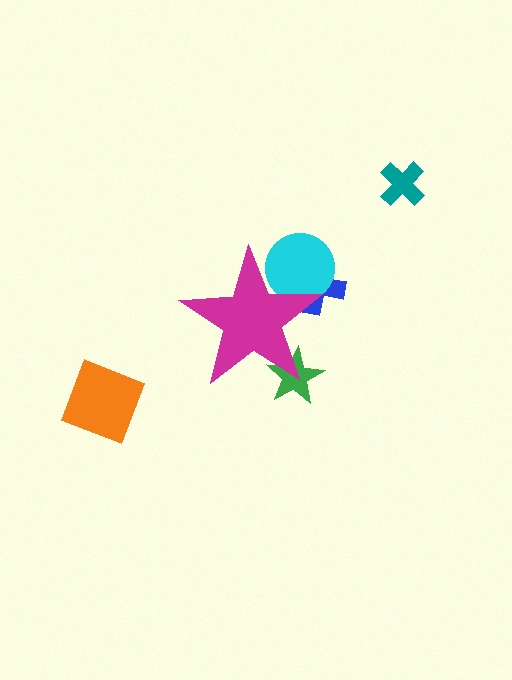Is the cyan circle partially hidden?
Yes, the cyan circle is partially hidden behind the magenta star.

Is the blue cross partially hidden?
Yes, the blue cross is partially hidden behind the magenta star.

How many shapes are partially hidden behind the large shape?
3 shapes are partially hidden.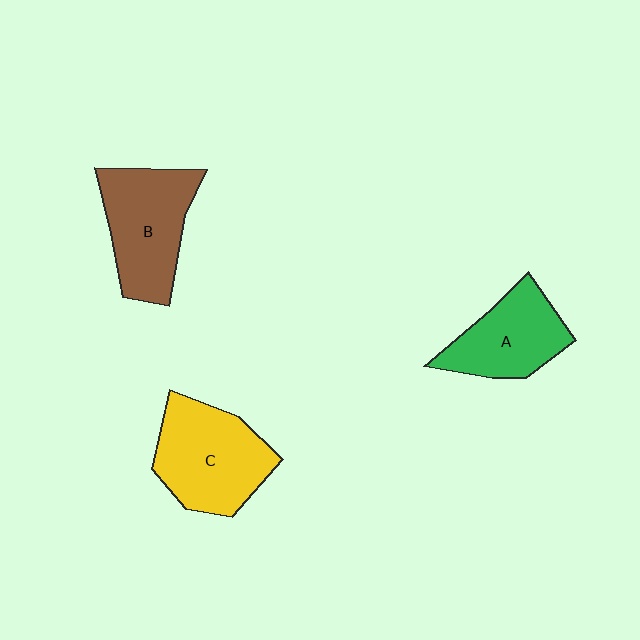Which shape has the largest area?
Shape C (yellow).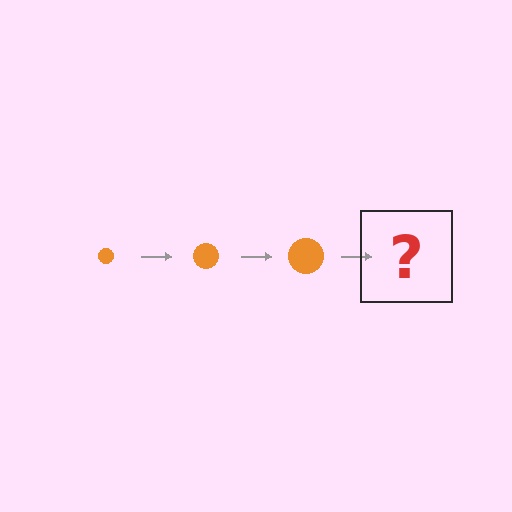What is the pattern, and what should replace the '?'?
The pattern is that the circle gets progressively larger each step. The '?' should be an orange circle, larger than the previous one.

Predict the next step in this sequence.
The next step is an orange circle, larger than the previous one.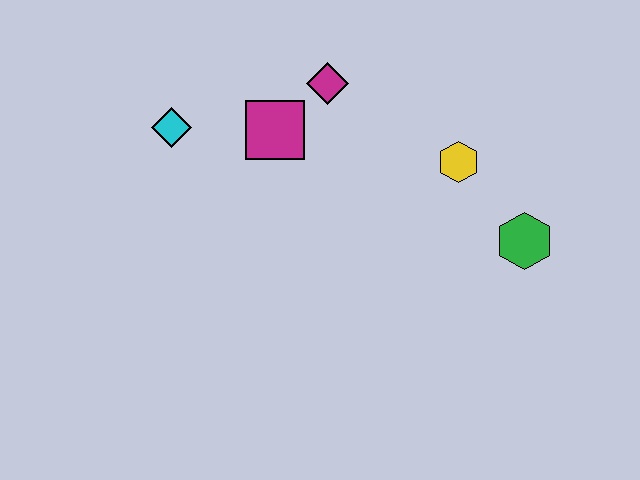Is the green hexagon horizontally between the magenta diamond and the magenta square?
No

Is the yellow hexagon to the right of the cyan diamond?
Yes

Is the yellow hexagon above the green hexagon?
Yes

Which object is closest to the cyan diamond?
The magenta square is closest to the cyan diamond.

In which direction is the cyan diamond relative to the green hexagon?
The cyan diamond is to the left of the green hexagon.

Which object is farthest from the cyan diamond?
The green hexagon is farthest from the cyan diamond.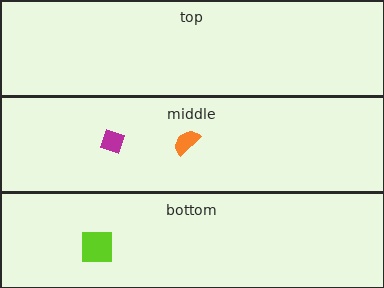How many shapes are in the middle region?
2.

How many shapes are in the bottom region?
1.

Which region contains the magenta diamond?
The middle region.